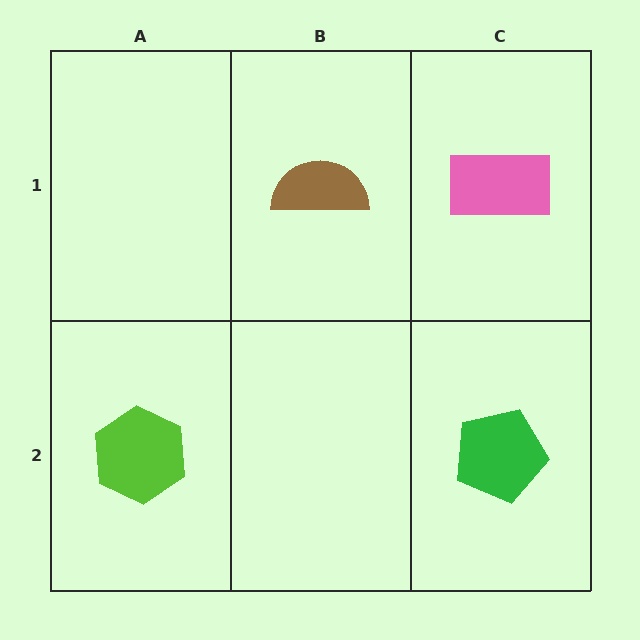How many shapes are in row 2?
2 shapes.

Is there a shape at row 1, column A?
No, that cell is empty.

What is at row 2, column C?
A green pentagon.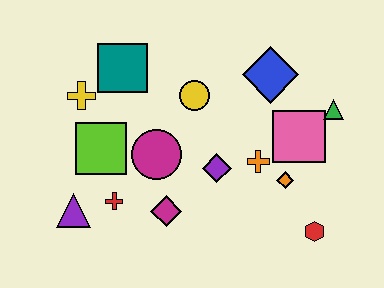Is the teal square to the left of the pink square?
Yes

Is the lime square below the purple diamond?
No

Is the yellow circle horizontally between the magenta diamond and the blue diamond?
Yes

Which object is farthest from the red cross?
The green triangle is farthest from the red cross.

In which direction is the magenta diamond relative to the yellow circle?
The magenta diamond is below the yellow circle.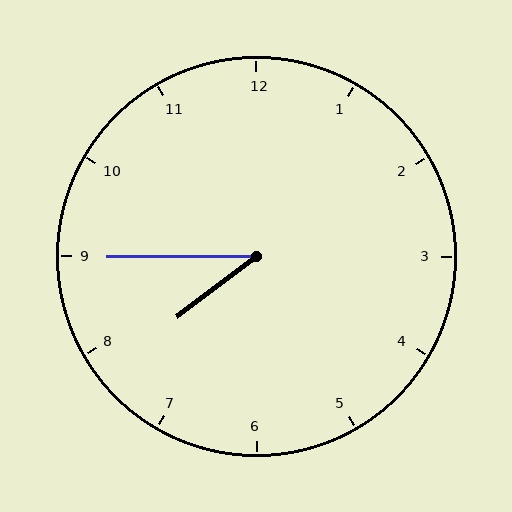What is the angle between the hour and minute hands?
Approximately 38 degrees.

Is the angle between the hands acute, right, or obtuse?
It is acute.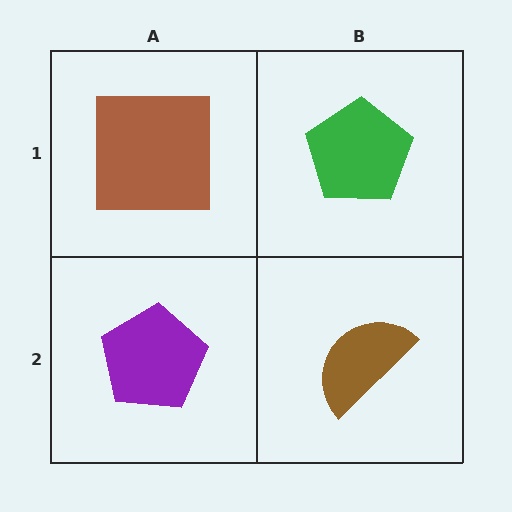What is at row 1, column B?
A green pentagon.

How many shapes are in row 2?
2 shapes.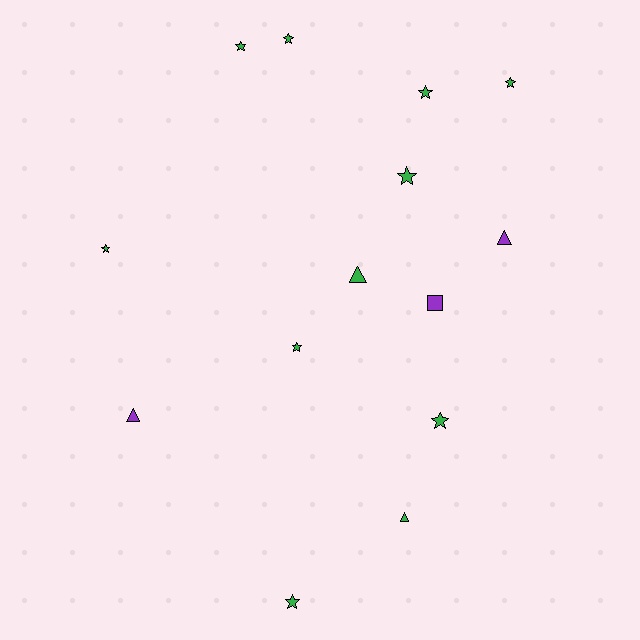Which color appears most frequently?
Green, with 11 objects.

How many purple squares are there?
There is 1 purple square.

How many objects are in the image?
There are 14 objects.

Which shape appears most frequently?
Star, with 9 objects.